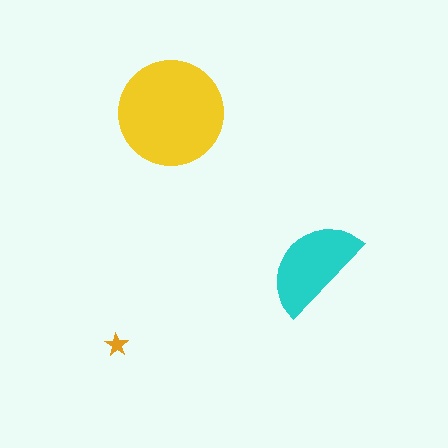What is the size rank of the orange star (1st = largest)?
3rd.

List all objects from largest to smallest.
The yellow circle, the cyan semicircle, the orange star.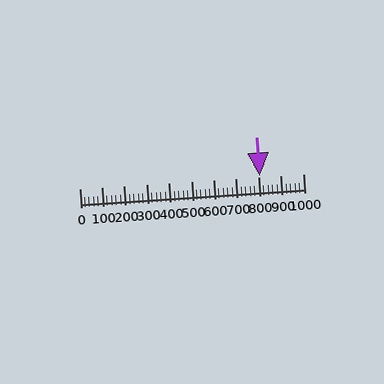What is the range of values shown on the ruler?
The ruler shows values from 0 to 1000.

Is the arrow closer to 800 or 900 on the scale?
The arrow is closer to 800.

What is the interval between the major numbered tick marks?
The major tick marks are spaced 100 units apart.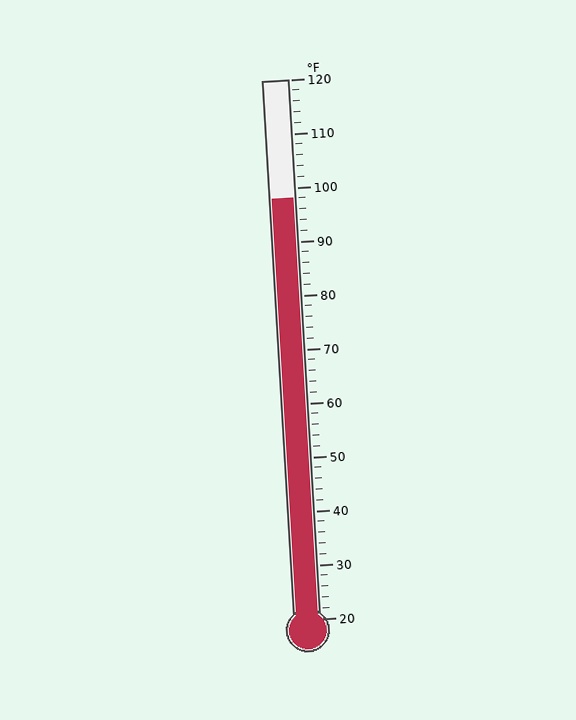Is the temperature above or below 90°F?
The temperature is above 90°F.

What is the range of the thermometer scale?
The thermometer scale ranges from 20°F to 120°F.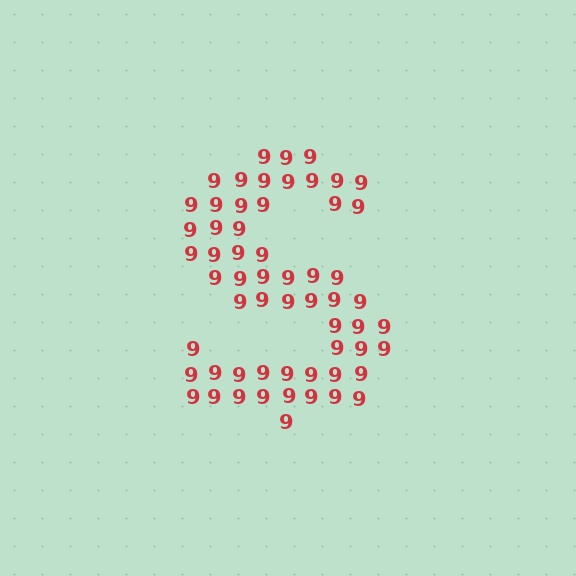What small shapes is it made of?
It is made of small digit 9's.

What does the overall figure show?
The overall figure shows the letter S.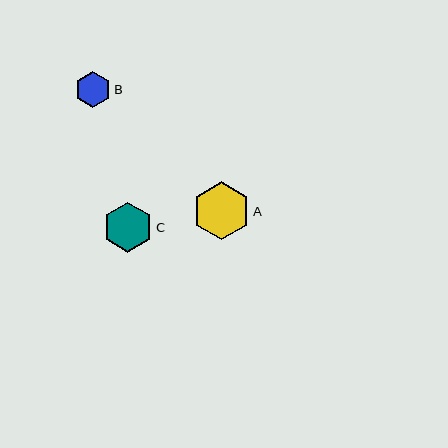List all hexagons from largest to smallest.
From largest to smallest: A, C, B.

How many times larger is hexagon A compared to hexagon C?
Hexagon A is approximately 1.2 times the size of hexagon C.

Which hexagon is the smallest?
Hexagon B is the smallest with a size of approximately 36 pixels.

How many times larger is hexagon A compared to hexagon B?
Hexagon A is approximately 1.6 times the size of hexagon B.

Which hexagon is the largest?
Hexagon A is the largest with a size of approximately 58 pixels.